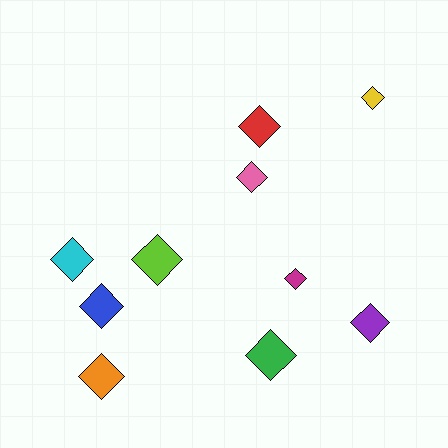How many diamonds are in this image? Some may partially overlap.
There are 10 diamonds.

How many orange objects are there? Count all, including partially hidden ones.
There is 1 orange object.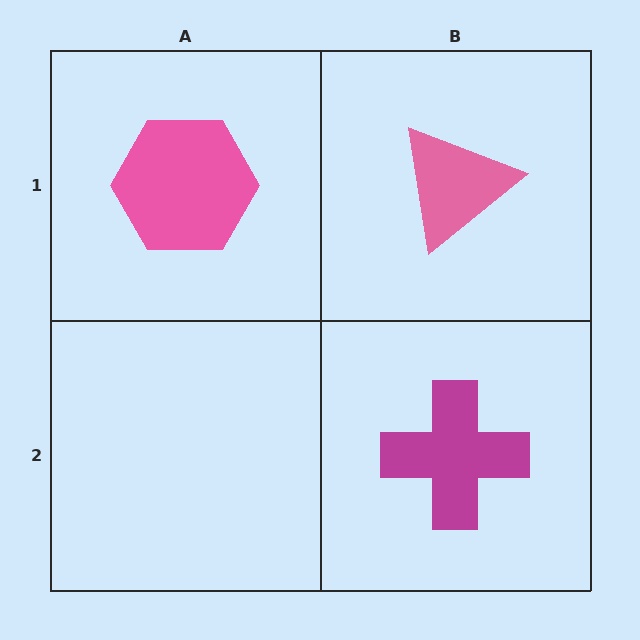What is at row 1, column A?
A pink hexagon.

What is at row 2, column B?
A magenta cross.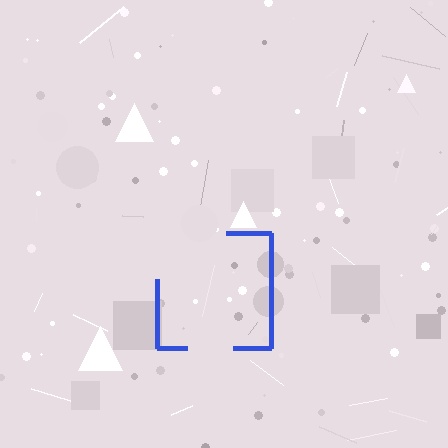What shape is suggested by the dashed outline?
The dashed outline suggests a square.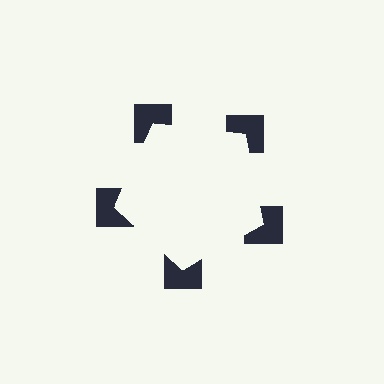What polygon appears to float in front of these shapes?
An illusory pentagon — its edges are inferred from the aligned wedge cuts in the notched squares, not physically drawn.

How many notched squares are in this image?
There are 5 — one at each vertex of the illusory pentagon.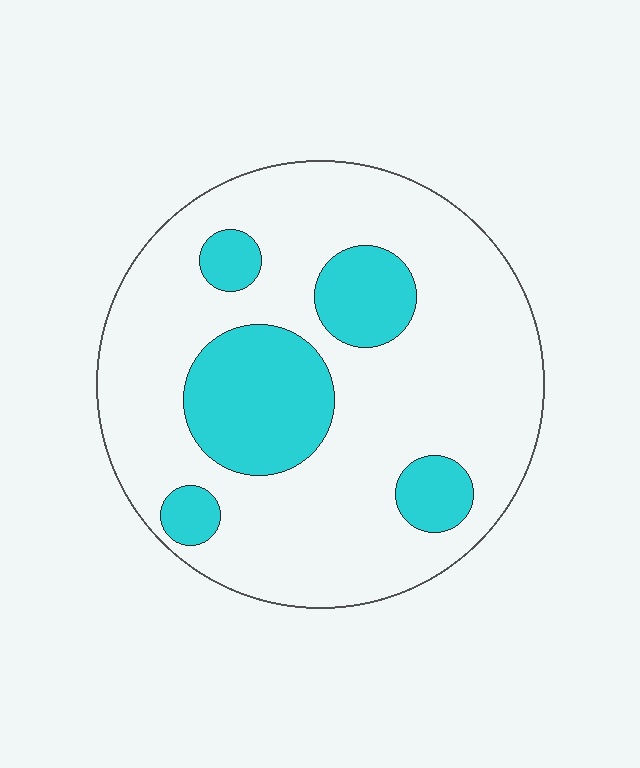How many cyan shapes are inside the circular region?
5.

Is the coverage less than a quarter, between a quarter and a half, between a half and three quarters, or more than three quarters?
Less than a quarter.